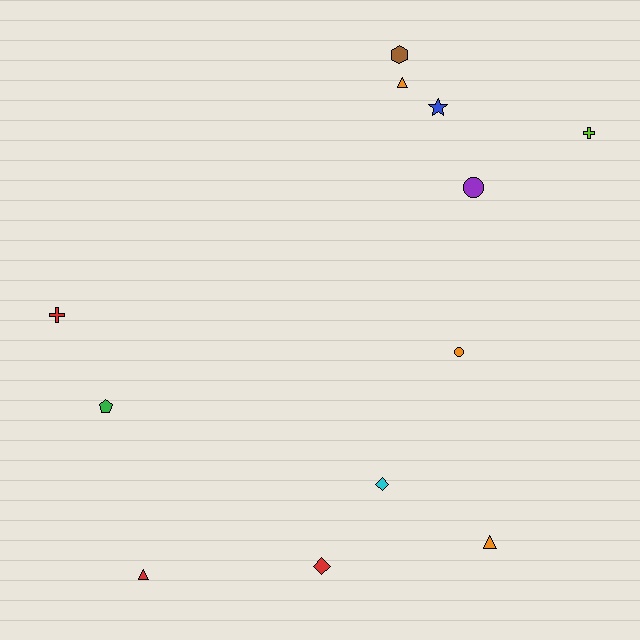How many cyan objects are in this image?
There is 1 cyan object.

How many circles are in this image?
There are 2 circles.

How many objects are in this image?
There are 12 objects.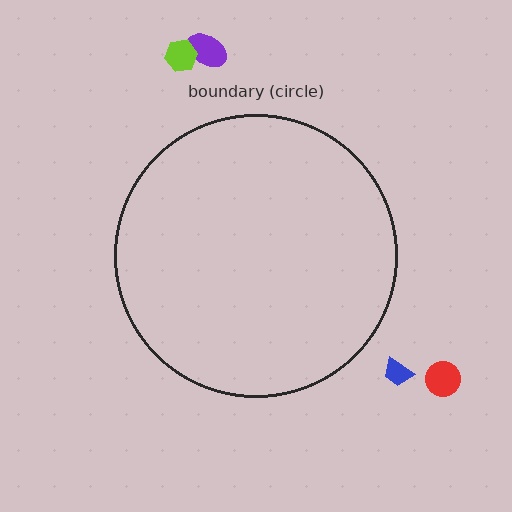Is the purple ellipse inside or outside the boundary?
Outside.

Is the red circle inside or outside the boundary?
Outside.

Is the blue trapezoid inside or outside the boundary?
Outside.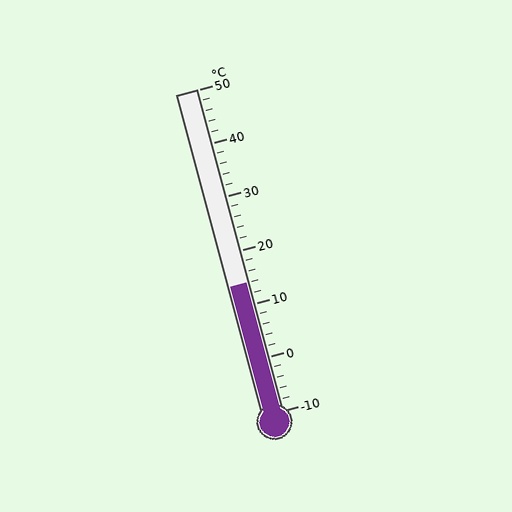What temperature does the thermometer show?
The thermometer shows approximately 14°C.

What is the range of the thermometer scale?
The thermometer scale ranges from -10°C to 50°C.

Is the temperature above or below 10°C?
The temperature is above 10°C.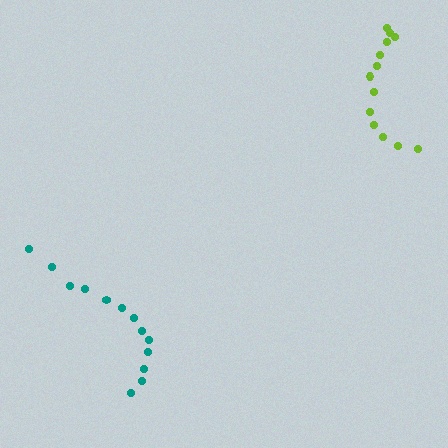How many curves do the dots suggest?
There are 2 distinct paths.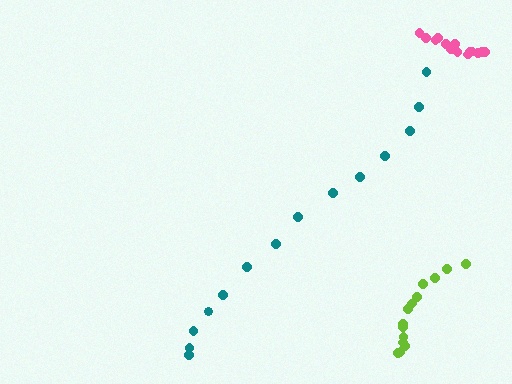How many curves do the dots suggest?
There are 3 distinct paths.